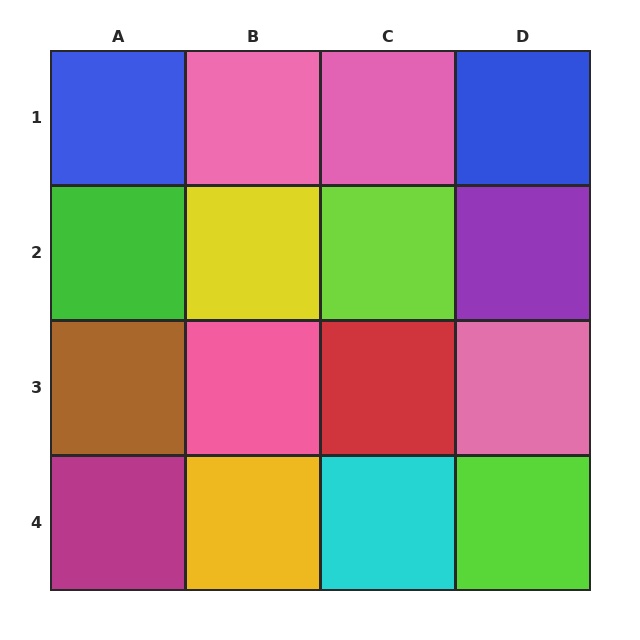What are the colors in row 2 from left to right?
Green, yellow, lime, purple.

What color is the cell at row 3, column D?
Pink.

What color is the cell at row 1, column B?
Pink.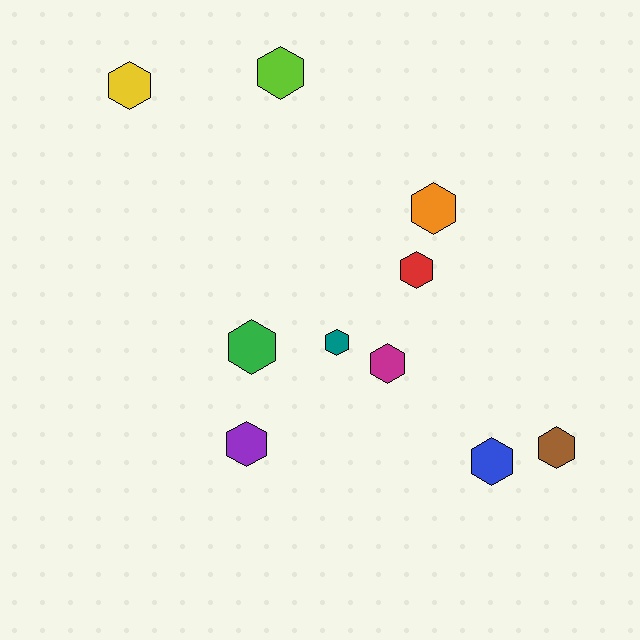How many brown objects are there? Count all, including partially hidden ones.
There is 1 brown object.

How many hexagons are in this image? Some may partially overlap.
There are 10 hexagons.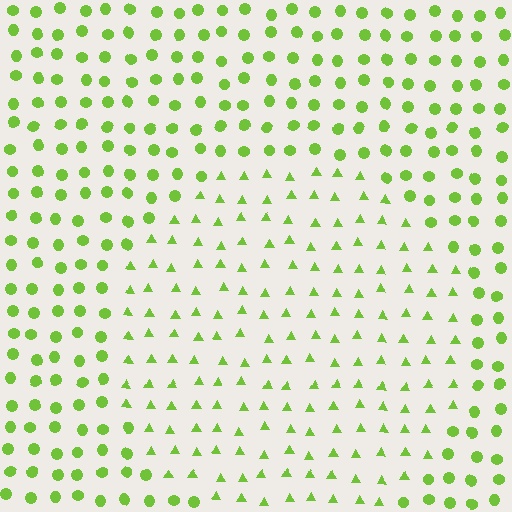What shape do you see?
I see a circle.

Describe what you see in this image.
The image is filled with small lime elements arranged in a uniform grid. A circle-shaped region contains triangles, while the surrounding area contains circles. The boundary is defined purely by the change in element shape.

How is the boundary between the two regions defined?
The boundary is defined by a change in element shape: triangles inside vs. circles outside. All elements share the same color and spacing.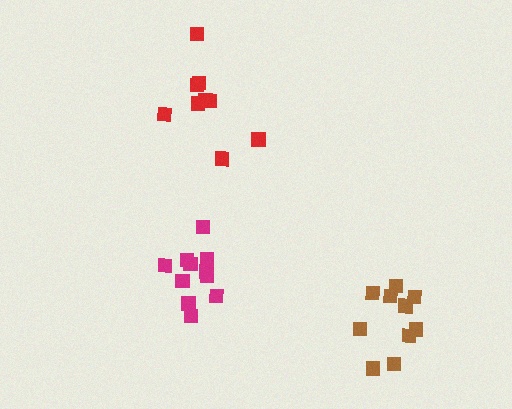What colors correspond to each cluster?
The clusters are colored: magenta, brown, red.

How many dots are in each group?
Group 1: 11 dots, Group 2: 10 dots, Group 3: 9 dots (30 total).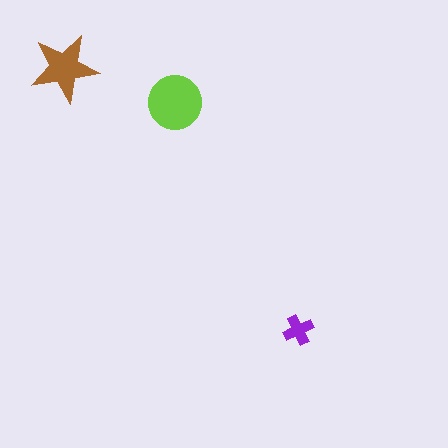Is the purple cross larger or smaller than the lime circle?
Smaller.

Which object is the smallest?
The purple cross.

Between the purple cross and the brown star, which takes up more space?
The brown star.